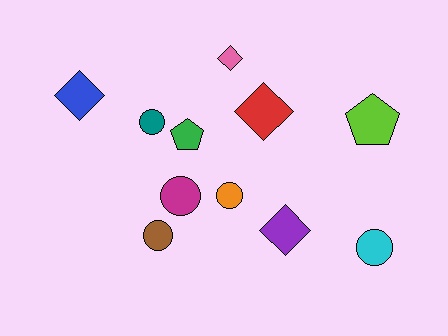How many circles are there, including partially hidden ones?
There are 5 circles.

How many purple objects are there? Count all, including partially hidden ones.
There is 1 purple object.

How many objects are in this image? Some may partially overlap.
There are 11 objects.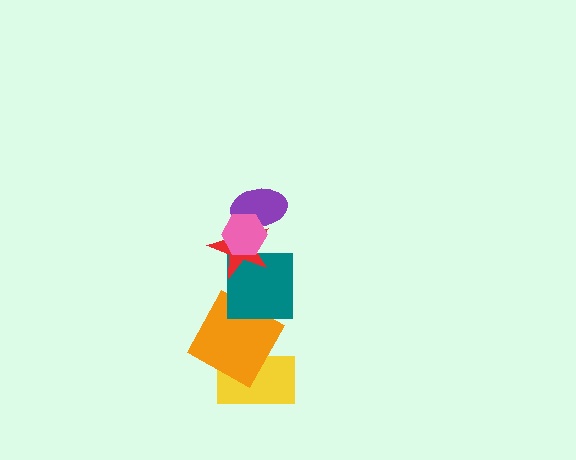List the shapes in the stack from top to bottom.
From top to bottom: the pink hexagon, the purple ellipse, the red star, the teal square, the orange square, the yellow rectangle.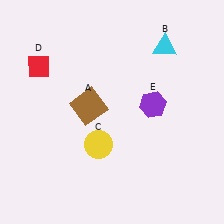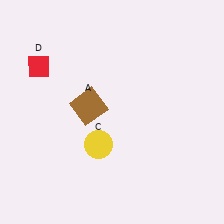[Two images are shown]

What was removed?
The cyan triangle (B), the purple hexagon (E) were removed in Image 2.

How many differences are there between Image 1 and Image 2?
There are 2 differences between the two images.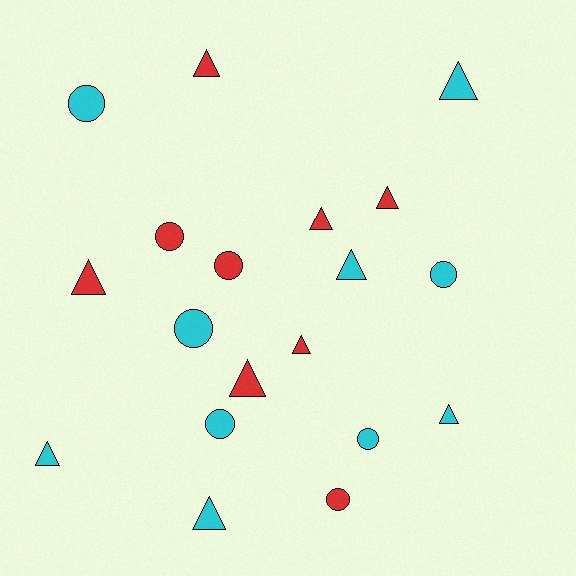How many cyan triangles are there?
There are 5 cyan triangles.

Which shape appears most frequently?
Triangle, with 11 objects.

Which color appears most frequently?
Cyan, with 10 objects.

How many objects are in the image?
There are 19 objects.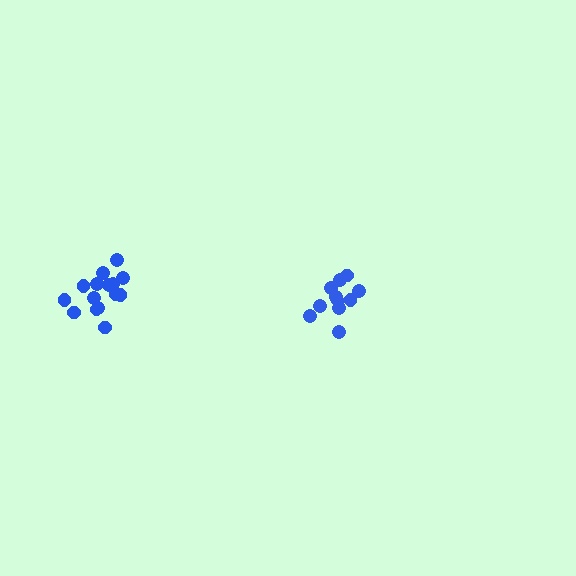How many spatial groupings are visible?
There are 2 spatial groupings.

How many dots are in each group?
Group 1: 15 dots, Group 2: 11 dots (26 total).